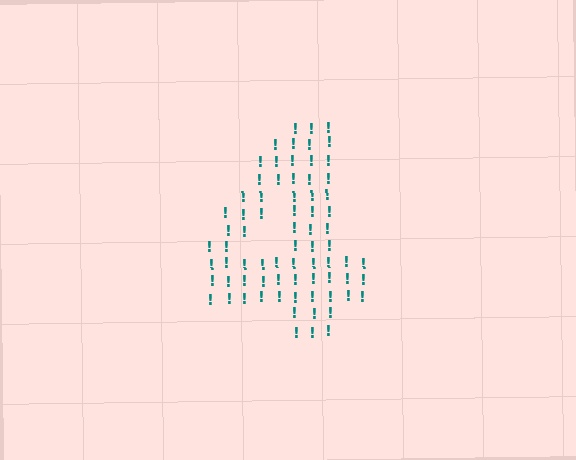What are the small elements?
The small elements are exclamation marks.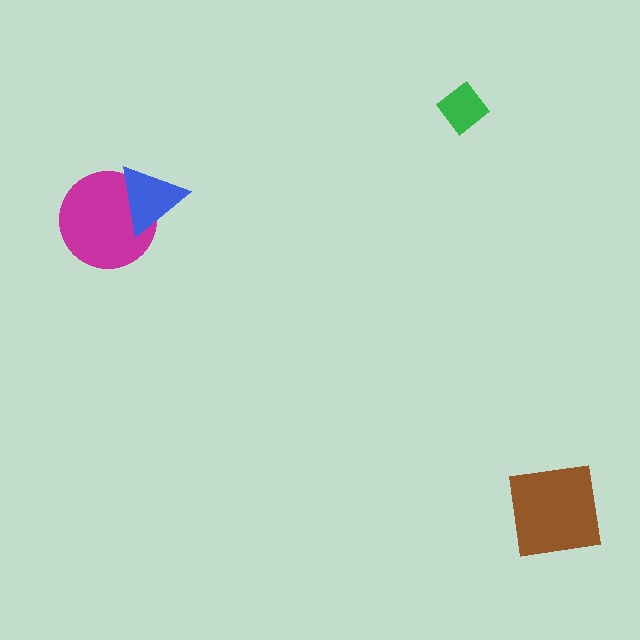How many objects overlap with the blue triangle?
1 object overlaps with the blue triangle.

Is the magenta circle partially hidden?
Yes, it is partially covered by another shape.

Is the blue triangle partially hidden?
No, no other shape covers it.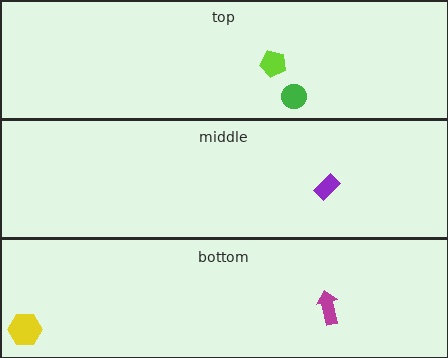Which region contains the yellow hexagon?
The bottom region.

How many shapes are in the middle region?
1.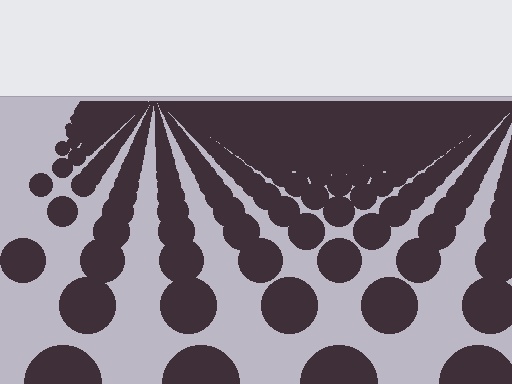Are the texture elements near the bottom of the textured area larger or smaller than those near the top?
Larger. Near the bottom, elements are closer to the viewer and appear at a bigger on-screen size.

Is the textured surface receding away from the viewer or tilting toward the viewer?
The surface is receding away from the viewer. Texture elements get smaller and denser toward the top.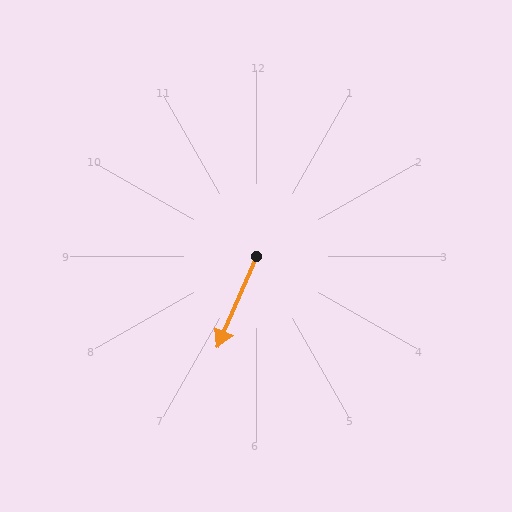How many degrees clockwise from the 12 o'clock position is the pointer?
Approximately 203 degrees.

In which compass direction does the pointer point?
Southwest.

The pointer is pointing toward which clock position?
Roughly 7 o'clock.